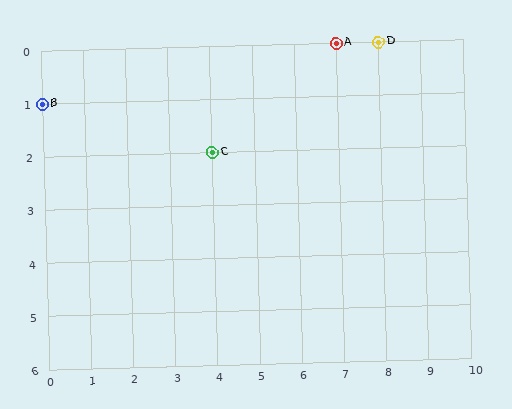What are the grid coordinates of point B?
Point B is at grid coordinates (0, 1).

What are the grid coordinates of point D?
Point D is at grid coordinates (8, 0).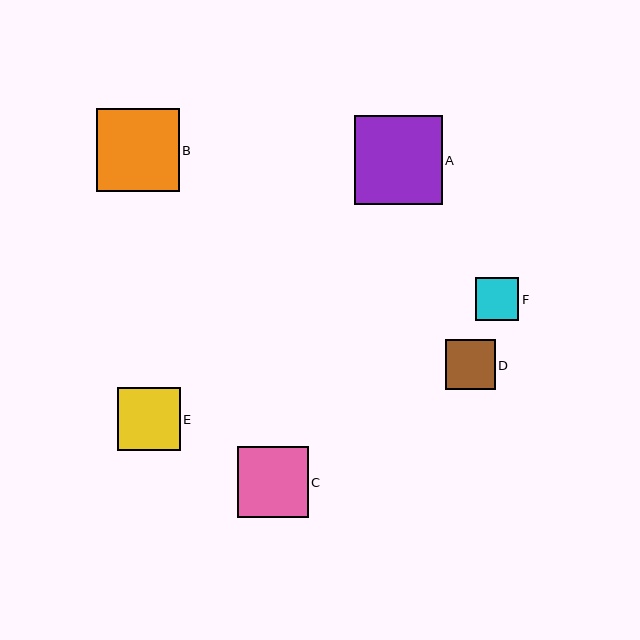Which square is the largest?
Square A is the largest with a size of approximately 88 pixels.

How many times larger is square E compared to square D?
Square E is approximately 1.3 times the size of square D.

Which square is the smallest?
Square F is the smallest with a size of approximately 43 pixels.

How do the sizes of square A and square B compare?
Square A and square B are approximately the same size.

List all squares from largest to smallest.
From largest to smallest: A, B, C, E, D, F.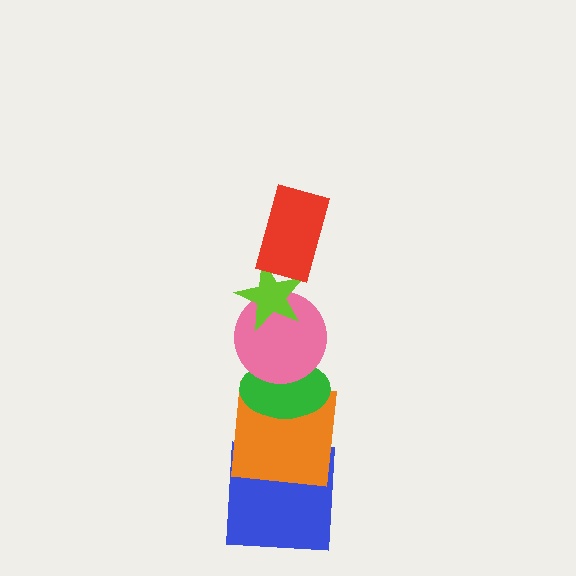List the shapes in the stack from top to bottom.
From top to bottom: the red rectangle, the lime star, the pink circle, the green ellipse, the orange square, the blue square.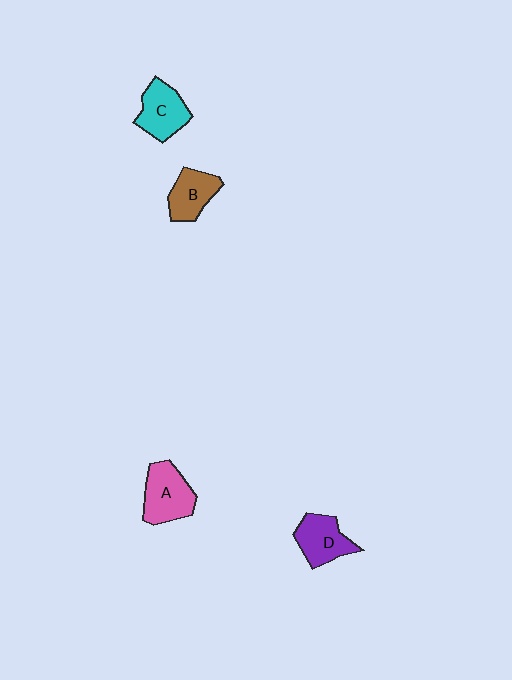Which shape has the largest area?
Shape A (pink).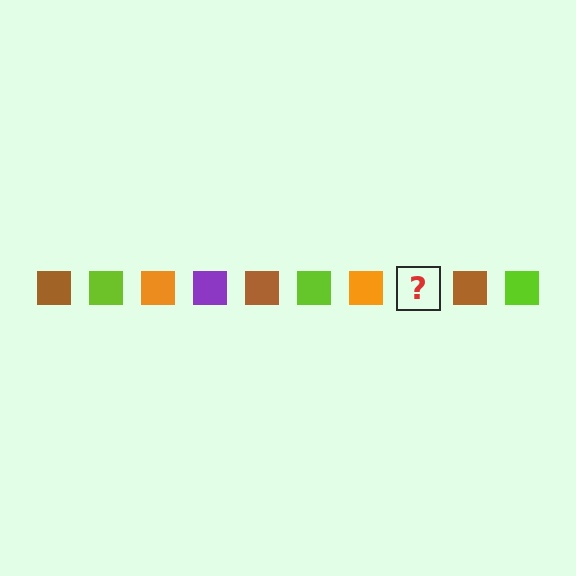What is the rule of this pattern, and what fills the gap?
The rule is that the pattern cycles through brown, lime, orange, purple squares. The gap should be filled with a purple square.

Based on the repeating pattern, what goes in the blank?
The blank should be a purple square.